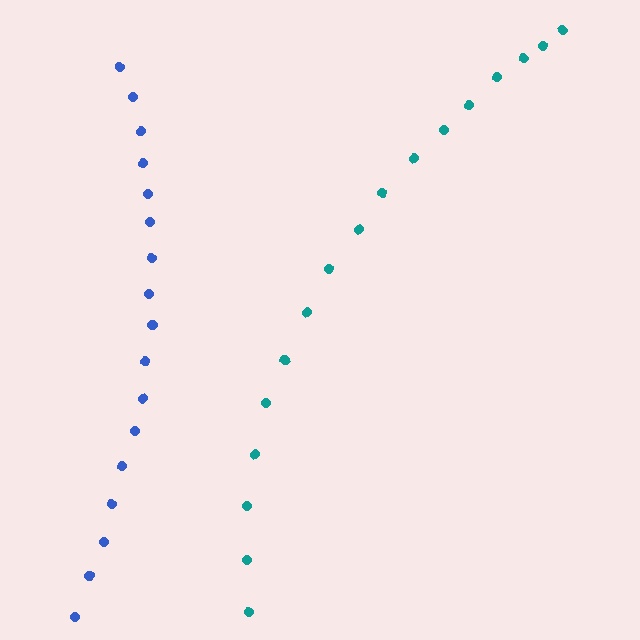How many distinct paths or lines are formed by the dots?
There are 2 distinct paths.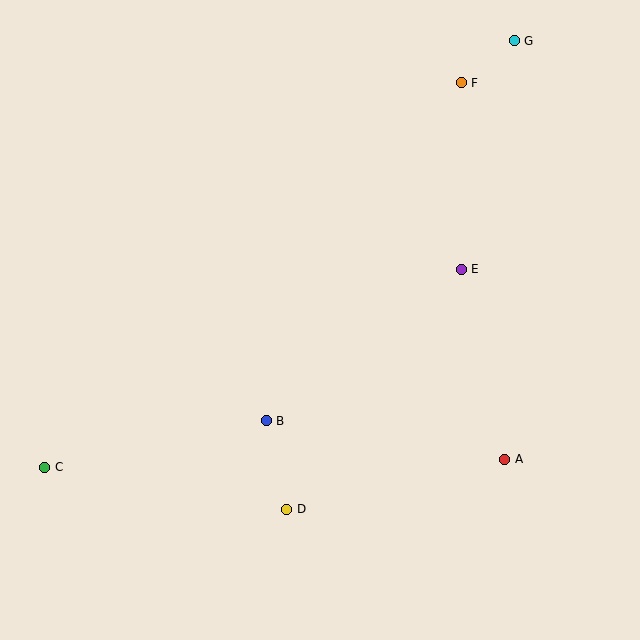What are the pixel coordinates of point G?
Point G is at (514, 41).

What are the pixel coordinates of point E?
Point E is at (461, 269).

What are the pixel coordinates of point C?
Point C is at (45, 467).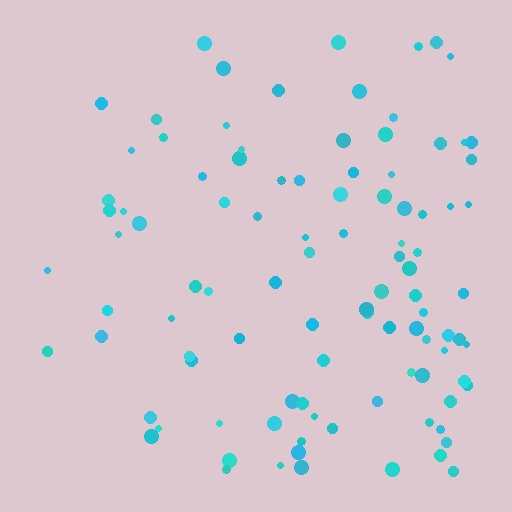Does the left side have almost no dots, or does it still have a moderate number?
Still a moderate number, just noticeably fewer than the right.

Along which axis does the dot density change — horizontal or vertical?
Horizontal.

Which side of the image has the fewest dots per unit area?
The left.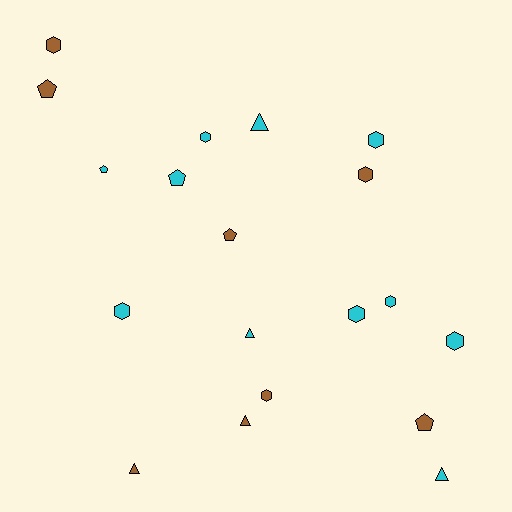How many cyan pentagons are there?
There are 2 cyan pentagons.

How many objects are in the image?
There are 19 objects.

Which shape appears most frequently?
Hexagon, with 9 objects.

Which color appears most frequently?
Cyan, with 11 objects.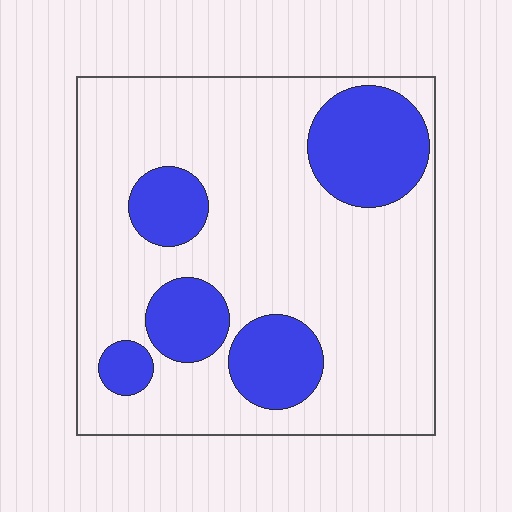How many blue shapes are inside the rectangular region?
5.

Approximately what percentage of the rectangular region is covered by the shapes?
Approximately 25%.